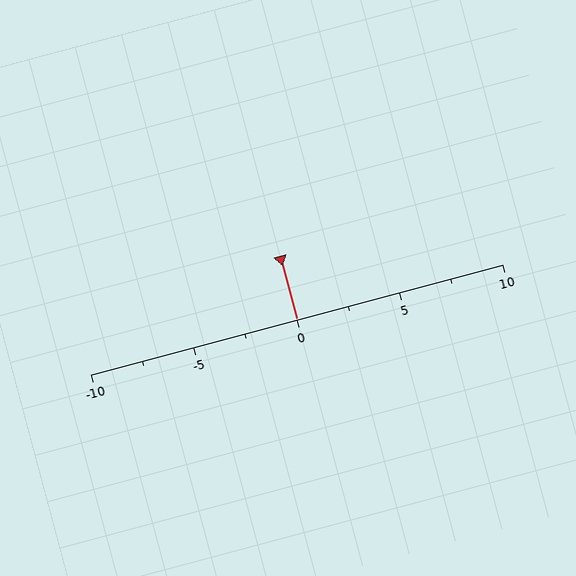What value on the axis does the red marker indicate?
The marker indicates approximately 0.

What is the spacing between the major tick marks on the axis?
The major ticks are spaced 5 apart.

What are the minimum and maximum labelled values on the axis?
The axis runs from -10 to 10.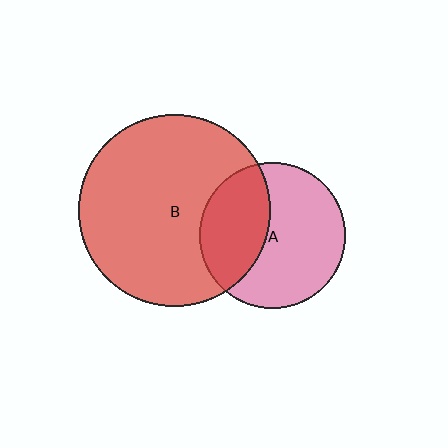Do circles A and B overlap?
Yes.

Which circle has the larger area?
Circle B (red).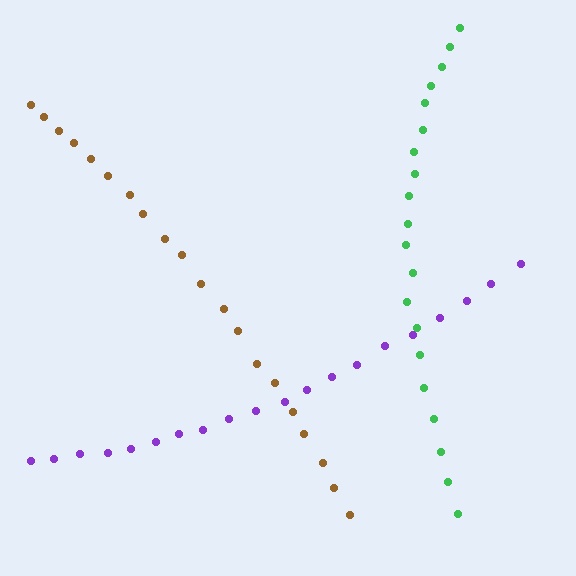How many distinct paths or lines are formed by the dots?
There are 3 distinct paths.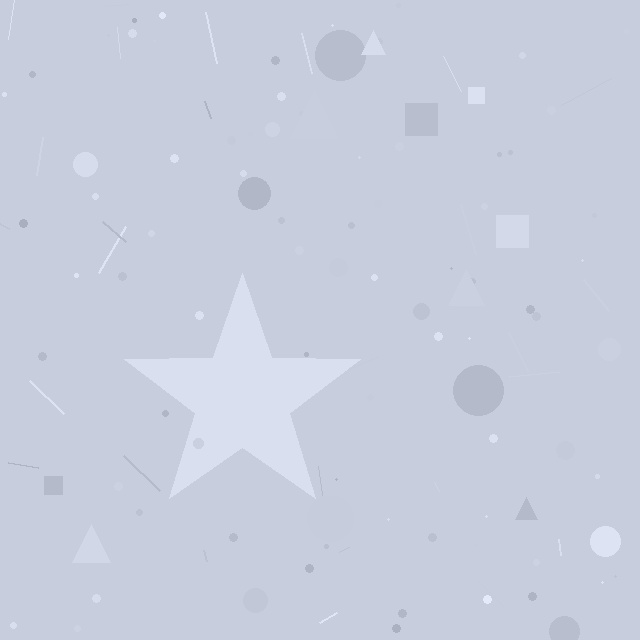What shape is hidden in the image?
A star is hidden in the image.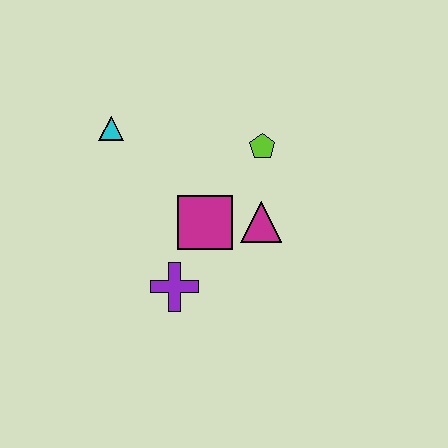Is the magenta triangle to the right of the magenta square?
Yes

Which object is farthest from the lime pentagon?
The purple cross is farthest from the lime pentagon.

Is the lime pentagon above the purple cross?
Yes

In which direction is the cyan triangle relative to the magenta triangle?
The cyan triangle is to the left of the magenta triangle.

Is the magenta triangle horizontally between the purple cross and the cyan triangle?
No